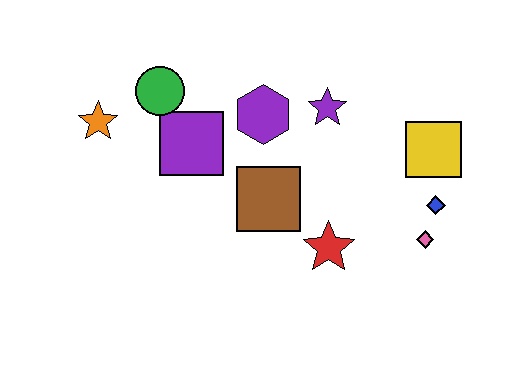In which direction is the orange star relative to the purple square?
The orange star is to the left of the purple square.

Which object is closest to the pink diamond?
The blue diamond is closest to the pink diamond.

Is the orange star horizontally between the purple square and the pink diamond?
No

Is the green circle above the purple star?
Yes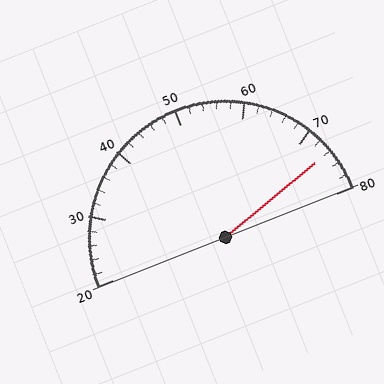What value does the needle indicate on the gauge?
The needle indicates approximately 74.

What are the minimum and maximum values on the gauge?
The gauge ranges from 20 to 80.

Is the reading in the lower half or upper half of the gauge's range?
The reading is in the upper half of the range (20 to 80).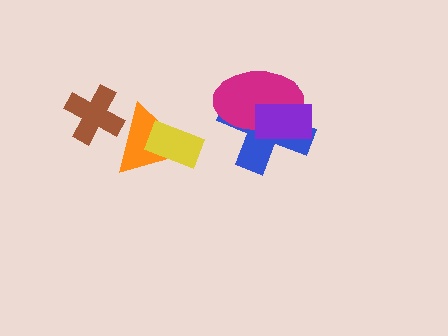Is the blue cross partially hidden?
Yes, it is partially covered by another shape.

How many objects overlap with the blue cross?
2 objects overlap with the blue cross.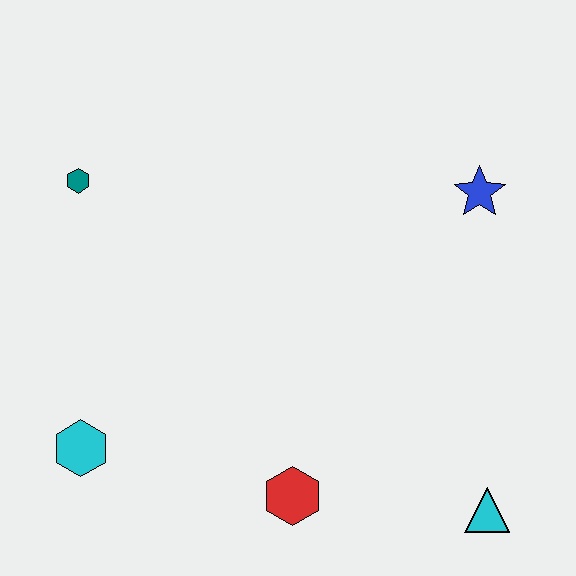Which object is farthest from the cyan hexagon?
The blue star is farthest from the cyan hexagon.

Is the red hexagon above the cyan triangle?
Yes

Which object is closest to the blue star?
The cyan triangle is closest to the blue star.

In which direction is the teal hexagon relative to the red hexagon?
The teal hexagon is above the red hexagon.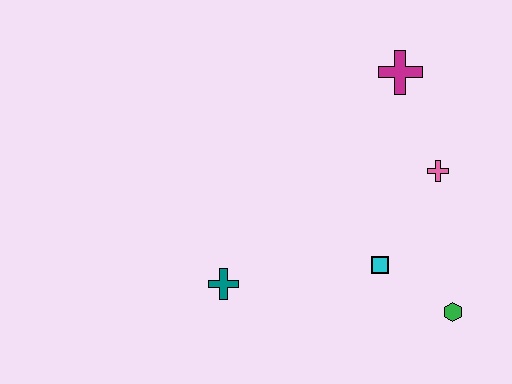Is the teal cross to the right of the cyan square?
No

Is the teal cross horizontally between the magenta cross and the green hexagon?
No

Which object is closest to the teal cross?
The cyan square is closest to the teal cross.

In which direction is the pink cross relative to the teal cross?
The pink cross is to the right of the teal cross.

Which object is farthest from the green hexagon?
The magenta cross is farthest from the green hexagon.